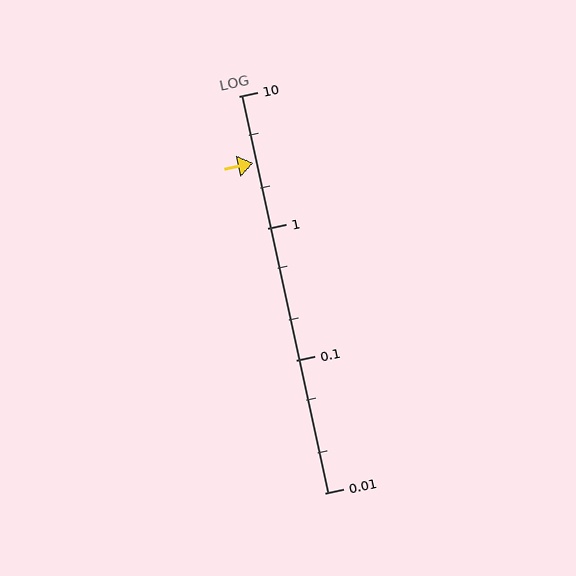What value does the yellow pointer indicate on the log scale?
The pointer indicates approximately 3.1.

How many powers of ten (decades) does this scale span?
The scale spans 3 decades, from 0.01 to 10.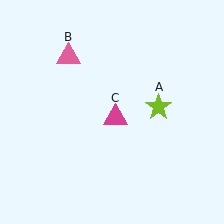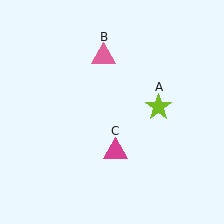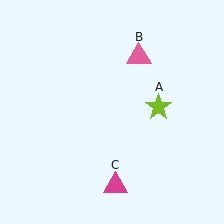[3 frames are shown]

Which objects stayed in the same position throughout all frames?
Lime star (object A) remained stationary.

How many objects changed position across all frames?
2 objects changed position: pink triangle (object B), magenta triangle (object C).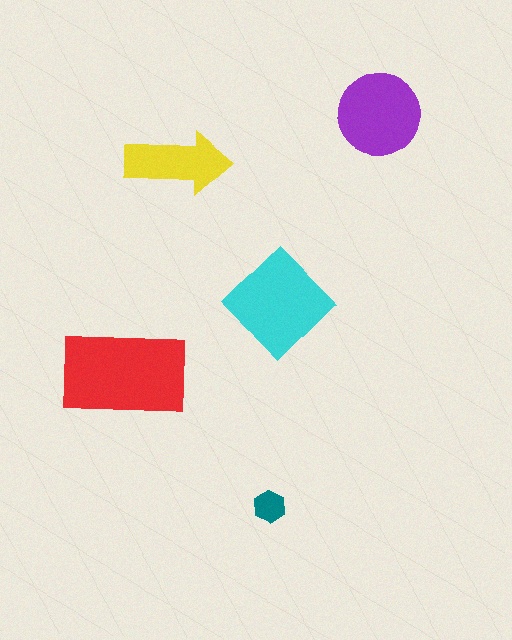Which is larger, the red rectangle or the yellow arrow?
The red rectangle.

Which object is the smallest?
The teal hexagon.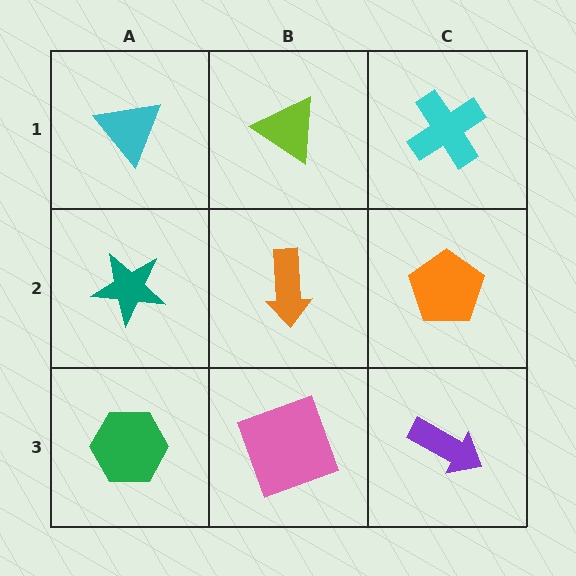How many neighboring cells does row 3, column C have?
2.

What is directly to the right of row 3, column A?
A pink square.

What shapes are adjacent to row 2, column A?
A cyan triangle (row 1, column A), a green hexagon (row 3, column A), an orange arrow (row 2, column B).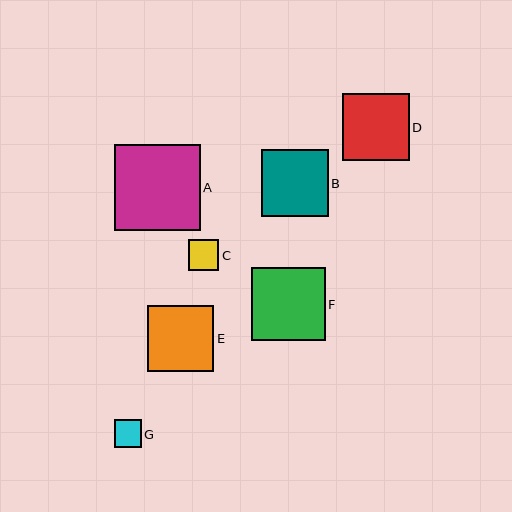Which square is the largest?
Square A is the largest with a size of approximately 85 pixels.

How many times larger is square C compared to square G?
Square C is approximately 1.1 times the size of square G.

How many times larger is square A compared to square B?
Square A is approximately 1.3 times the size of square B.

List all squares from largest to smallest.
From largest to smallest: A, F, B, D, E, C, G.